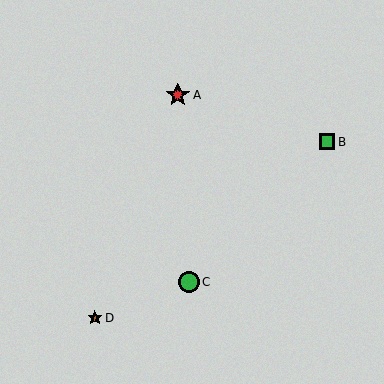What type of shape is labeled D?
Shape D is a brown star.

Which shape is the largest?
The red star (labeled A) is the largest.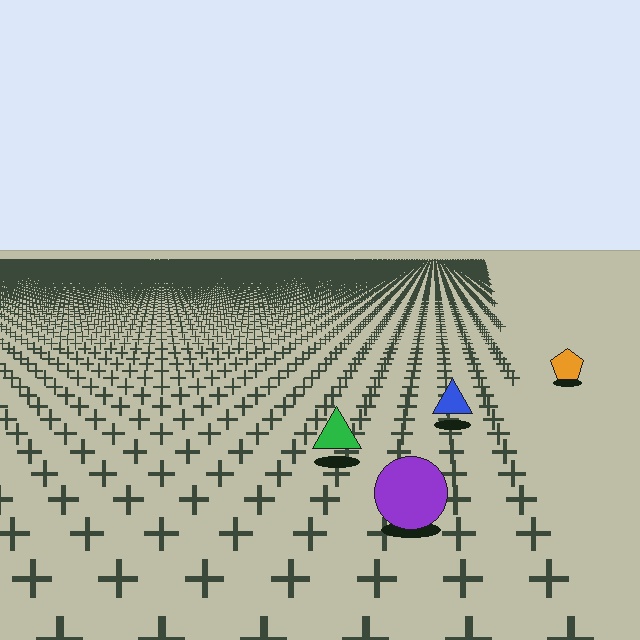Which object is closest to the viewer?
The purple circle is closest. The texture marks near it are larger and more spread out.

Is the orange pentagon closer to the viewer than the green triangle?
No. The green triangle is closer — you can tell from the texture gradient: the ground texture is coarser near it.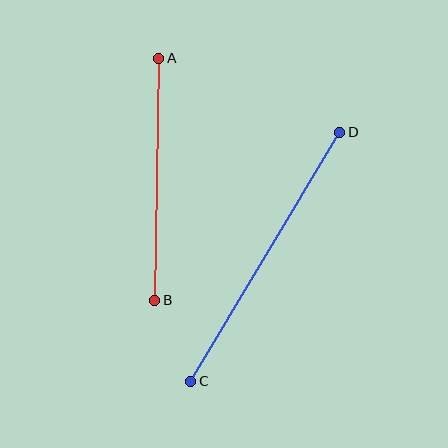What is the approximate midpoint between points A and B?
The midpoint is at approximately (157, 179) pixels.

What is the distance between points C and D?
The distance is approximately 290 pixels.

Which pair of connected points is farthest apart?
Points C and D are farthest apart.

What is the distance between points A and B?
The distance is approximately 242 pixels.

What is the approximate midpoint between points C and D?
The midpoint is at approximately (265, 257) pixels.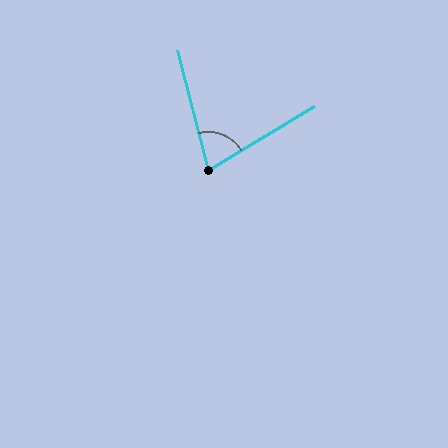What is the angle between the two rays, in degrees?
Approximately 73 degrees.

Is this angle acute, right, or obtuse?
It is acute.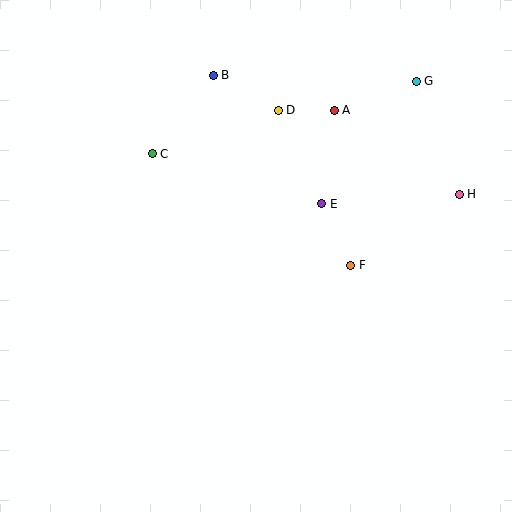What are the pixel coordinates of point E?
Point E is at (322, 204).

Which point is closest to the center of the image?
Point E at (322, 204) is closest to the center.